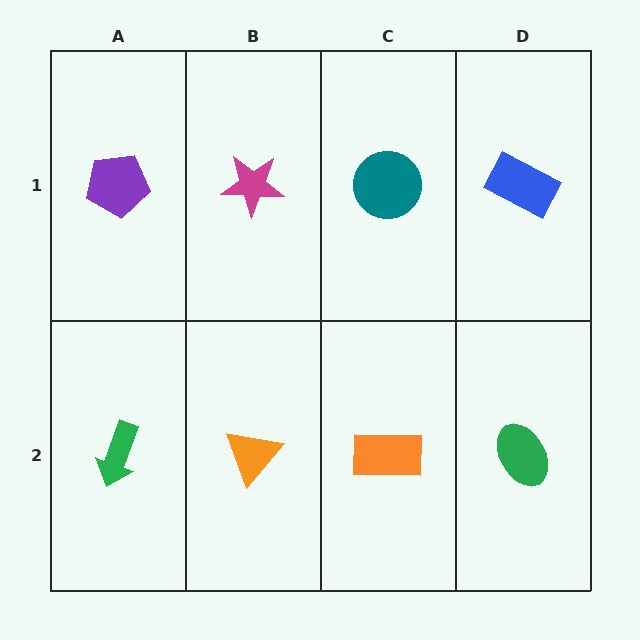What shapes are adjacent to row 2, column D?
A blue rectangle (row 1, column D), an orange rectangle (row 2, column C).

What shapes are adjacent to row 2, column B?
A magenta star (row 1, column B), a green arrow (row 2, column A), an orange rectangle (row 2, column C).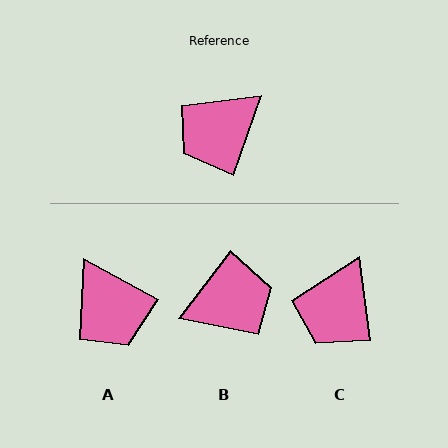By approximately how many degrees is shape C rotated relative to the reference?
Approximately 26 degrees counter-clockwise.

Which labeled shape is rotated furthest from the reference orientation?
B, about 162 degrees away.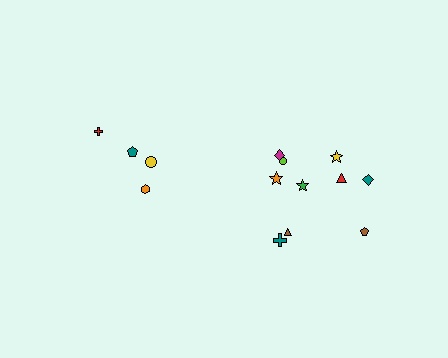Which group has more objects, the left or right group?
The right group.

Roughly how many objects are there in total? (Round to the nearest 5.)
Roughly 15 objects in total.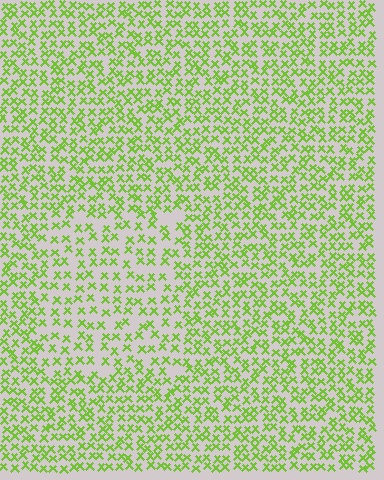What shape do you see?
I see a rectangle.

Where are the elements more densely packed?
The elements are more densely packed outside the rectangle boundary.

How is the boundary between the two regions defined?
The boundary is defined by a change in element density (approximately 1.6x ratio). All elements are the same color, size, and shape.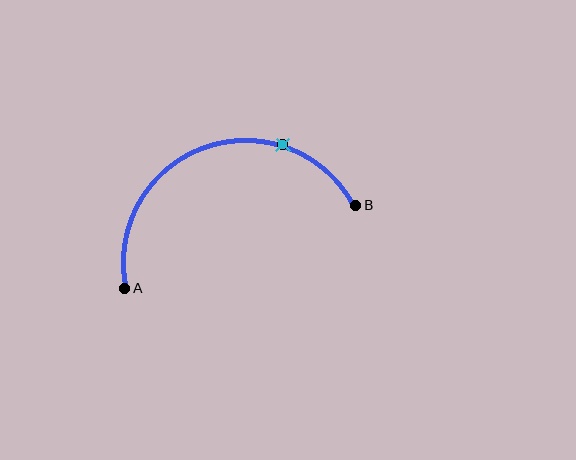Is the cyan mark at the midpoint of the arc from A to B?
No. The cyan mark lies on the arc but is closer to endpoint B. The arc midpoint would be at the point on the curve equidistant along the arc from both A and B.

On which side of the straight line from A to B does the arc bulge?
The arc bulges above the straight line connecting A and B.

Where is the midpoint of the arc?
The arc midpoint is the point on the curve farthest from the straight line joining A and B. It sits above that line.